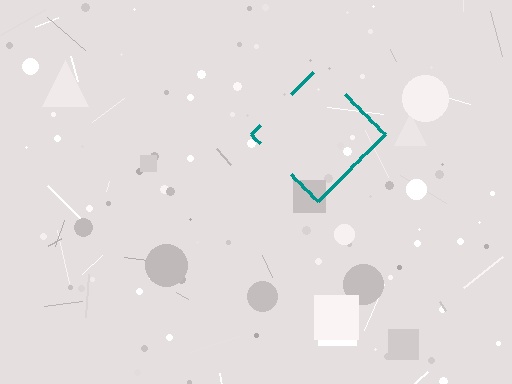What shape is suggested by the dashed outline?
The dashed outline suggests a diamond.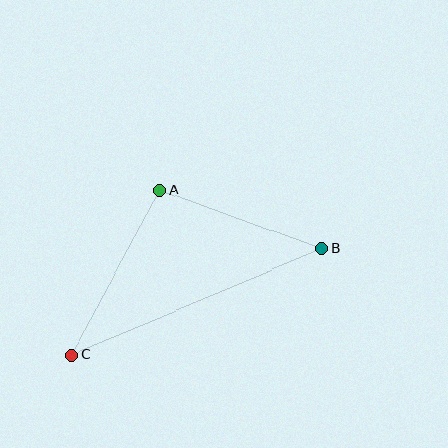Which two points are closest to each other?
Points A and B are closest to each other.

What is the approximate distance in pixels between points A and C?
The distance between A and C is approximately 187 pixels.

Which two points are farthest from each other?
Points B and C are farthest from each other.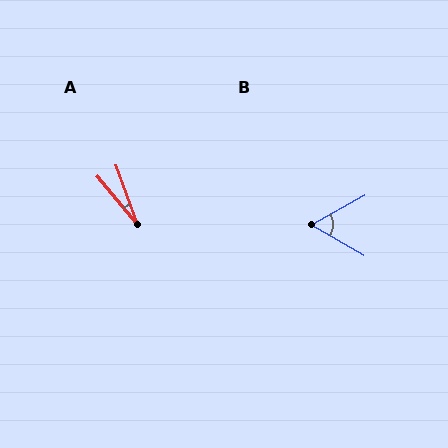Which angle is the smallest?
A, at approximately 20 degrees.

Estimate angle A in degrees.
Approximately 20 degrees.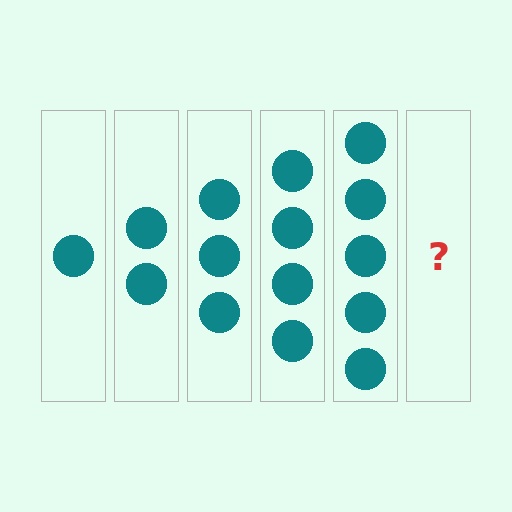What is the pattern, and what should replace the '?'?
The pattern is that each step adds one more circle. The '?' should be 6 circles.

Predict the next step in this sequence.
The next step is 6 circles.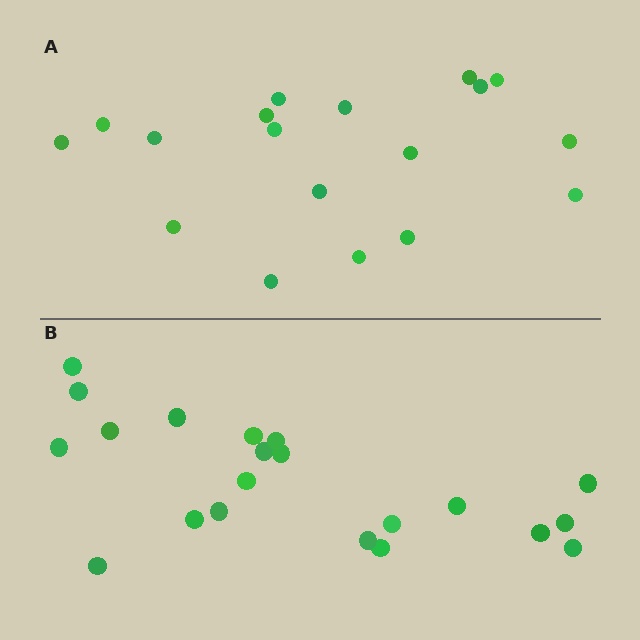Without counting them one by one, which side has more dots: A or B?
Region B (the bottom region) has more dots.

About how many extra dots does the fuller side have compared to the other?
Region B has just a few more — roughly 2 or 3 more dots than region A.